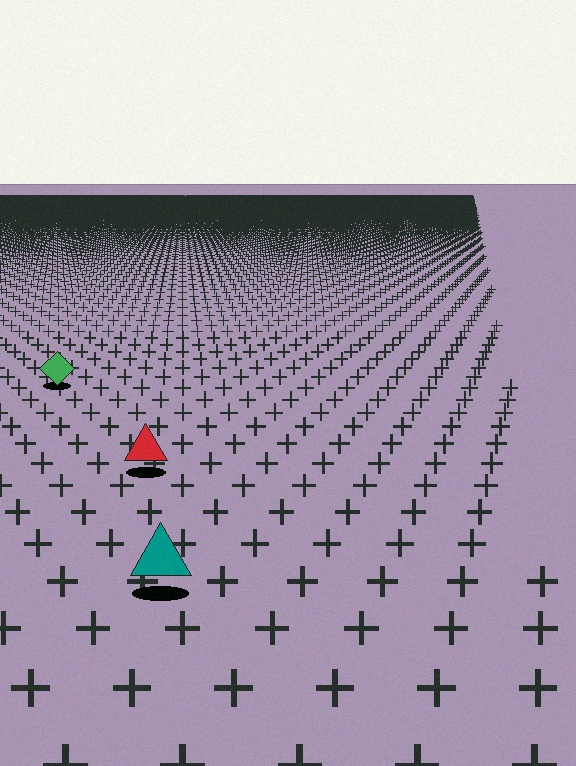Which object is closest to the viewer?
The teal triangle is closest. The texture marks near it are larger and more spread out.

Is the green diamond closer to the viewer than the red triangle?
No. The red triangle is closer — you can tell from the texture gradient: the ground texture is coarser near it.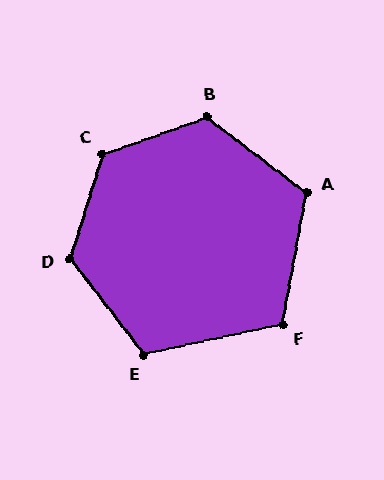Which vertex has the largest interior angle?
C, at approximately 127 degrees.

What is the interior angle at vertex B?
Approximately 123 degrees (obtuse).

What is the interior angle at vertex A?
Approximately 117 degrees (obtuse).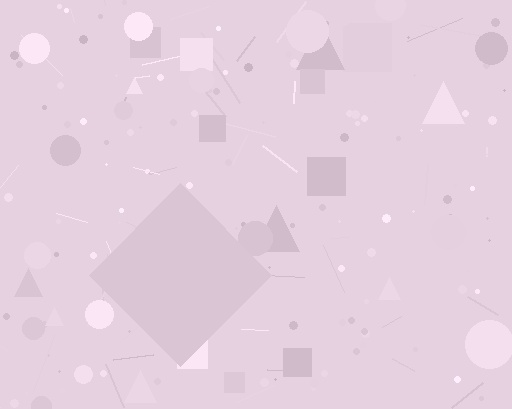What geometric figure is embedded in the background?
A diamond is embedded in the background.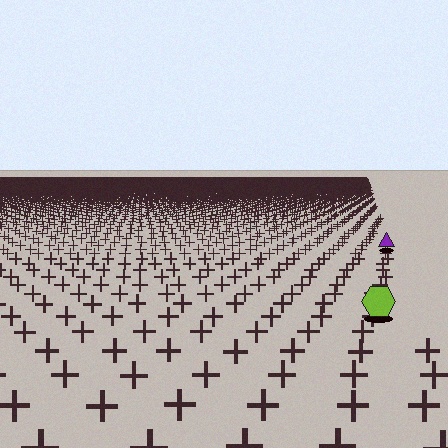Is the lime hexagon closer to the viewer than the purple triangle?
Yes. The lime hexagon is closer — you can tell from the texture gradient: the ground texture is coarser near it.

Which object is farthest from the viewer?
The purple triangle is farthest from the viewer. It appears smaller and the ground texture around it is denser.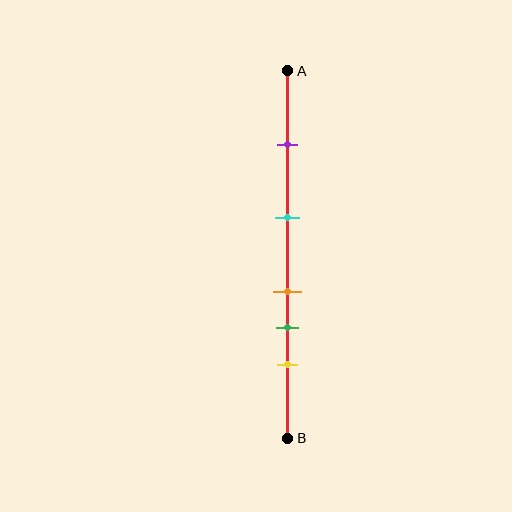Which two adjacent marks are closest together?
The orange and green marks are the closest adjacent pair.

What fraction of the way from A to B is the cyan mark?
The cyan mark is approximately 40% (0.4) of the way from A to B.